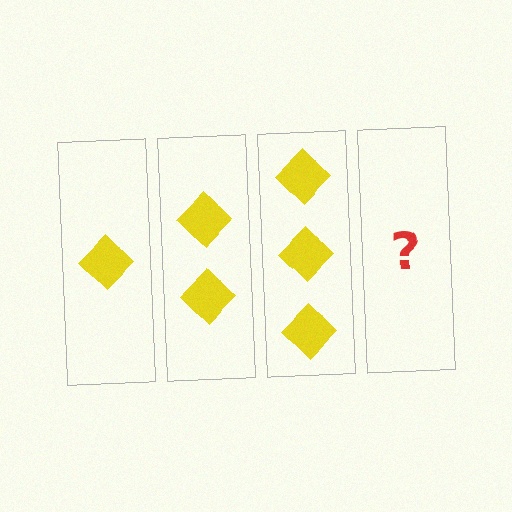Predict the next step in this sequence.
The next step is 4 diamonds.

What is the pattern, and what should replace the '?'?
The pattern is that each step adds one more diamond. The '?' should be 4 diamonds.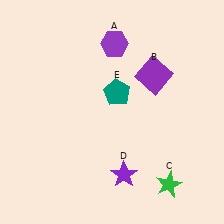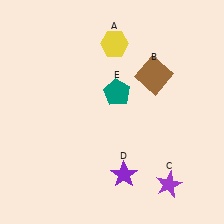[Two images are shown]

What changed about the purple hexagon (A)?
In Image 1, A is purple. In Image 2, it changed to yellow.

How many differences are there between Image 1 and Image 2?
There are 3 differences between the two images.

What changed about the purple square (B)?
In Image 1, B is purple. In Image 2, it changed to brown.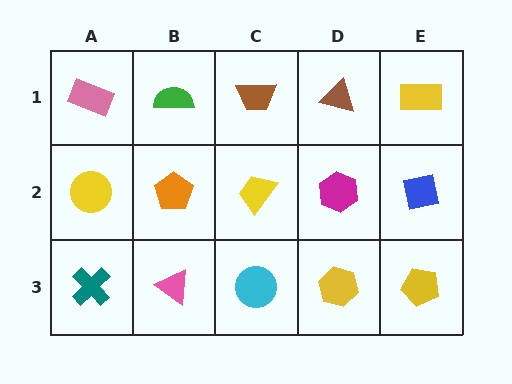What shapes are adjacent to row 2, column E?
A yellow rectangle (row 1, column E), a yellow pentagon (row 3, column E), a magenta hexagon (row 2, column D).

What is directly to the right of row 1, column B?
A brown trapezoid.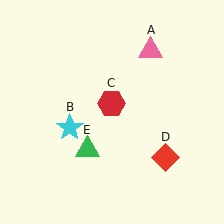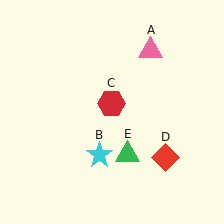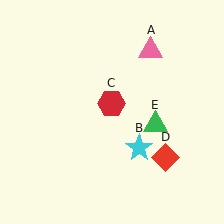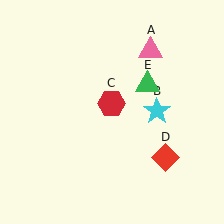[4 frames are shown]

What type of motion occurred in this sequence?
The cyan star (object B), green triangle (object E) rotated counterclockwise around the center of the scene.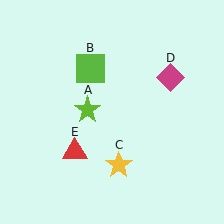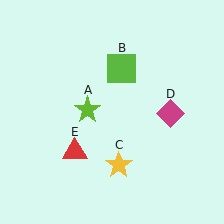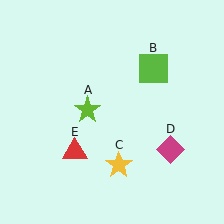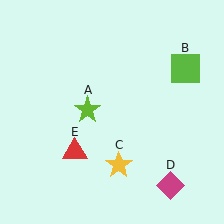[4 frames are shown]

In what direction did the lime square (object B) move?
The lime square (object B) moved right.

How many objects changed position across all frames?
2 objects changed position: lime square (object B), magenta diamond (object D).